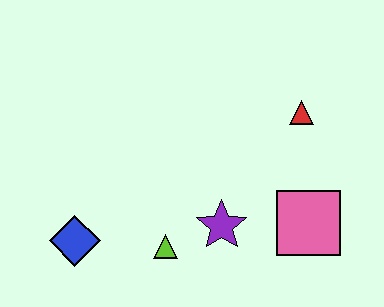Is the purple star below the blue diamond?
No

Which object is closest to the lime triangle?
The purple star is closest to the lime triangle.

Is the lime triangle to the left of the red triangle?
Yes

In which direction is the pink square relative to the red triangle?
The pink square is below the red triangle.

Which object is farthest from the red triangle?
The blue diamond is farthest from the red triangle.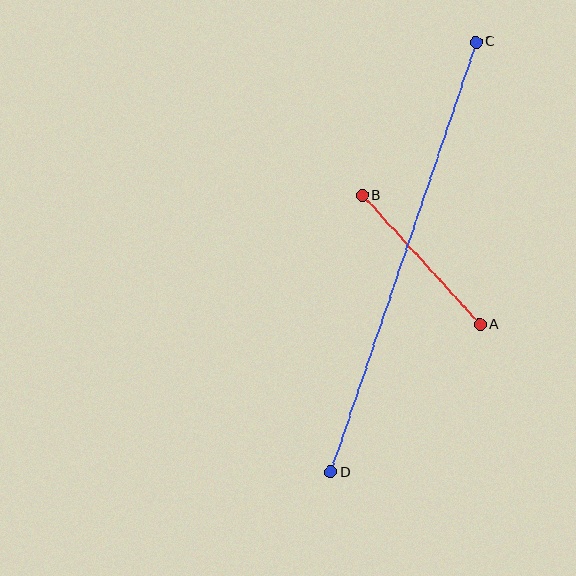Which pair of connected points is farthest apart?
Points C and D are farthest apart.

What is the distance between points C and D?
The distance is approximately 454 pixels.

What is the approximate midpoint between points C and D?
The midpoint is at approximately (403, 257) pixels.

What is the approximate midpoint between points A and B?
The midpoint is at approximately (421, 260) pixels.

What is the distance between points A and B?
The distance is approximately 175 pixels.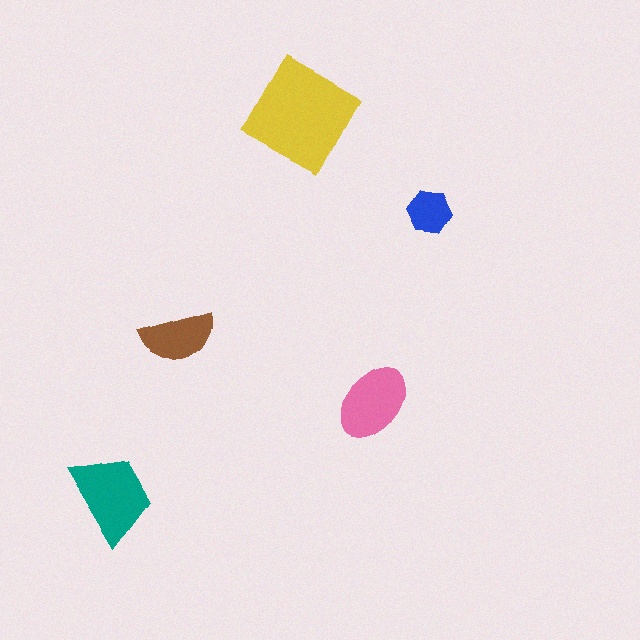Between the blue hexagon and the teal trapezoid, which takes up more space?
The teal trapezoid.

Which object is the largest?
The yellow square.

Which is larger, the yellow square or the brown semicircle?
The yellow square.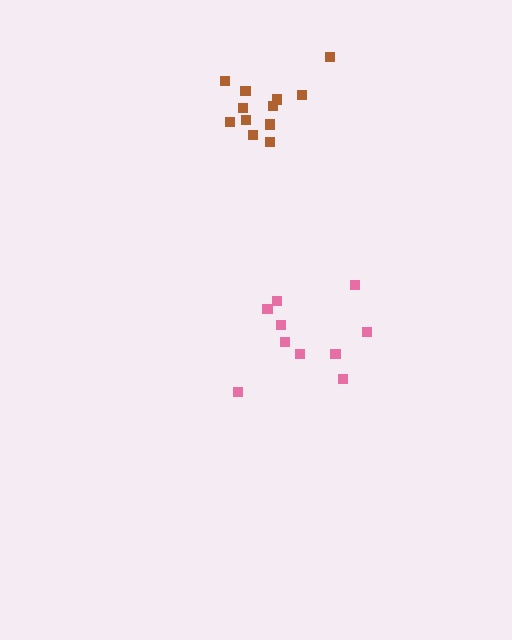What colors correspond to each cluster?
The clusters are colored: pink, brown.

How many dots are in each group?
Group 1: 10 dots, Group 2: 12 dots (22 total).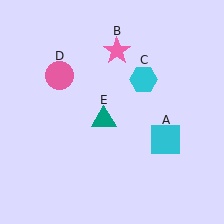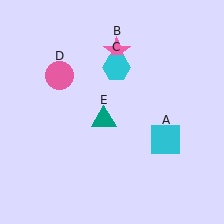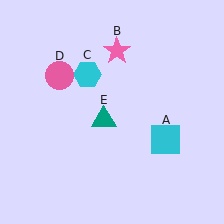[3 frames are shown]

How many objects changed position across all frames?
1 object changed position: cyan hexagon (object C).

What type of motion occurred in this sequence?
The cyan hexagon (object C) rotated counterclockwise around the center of the scene.